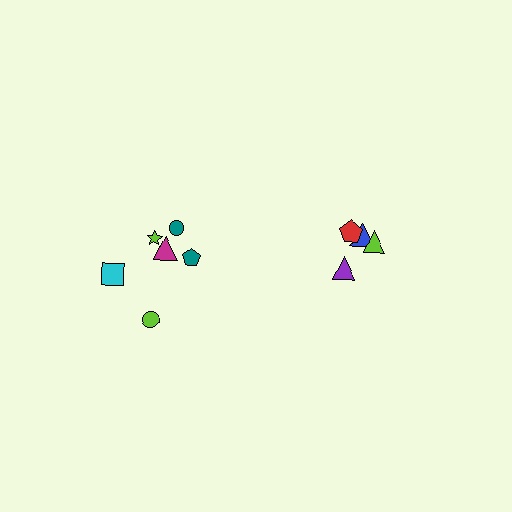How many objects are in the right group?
There are 4 objects.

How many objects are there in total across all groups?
There are 10 objects.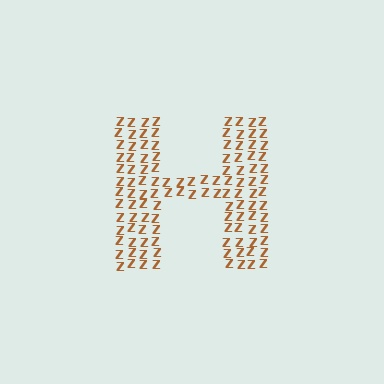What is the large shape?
The large shape is the letter H.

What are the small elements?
The small elements are letter Z's.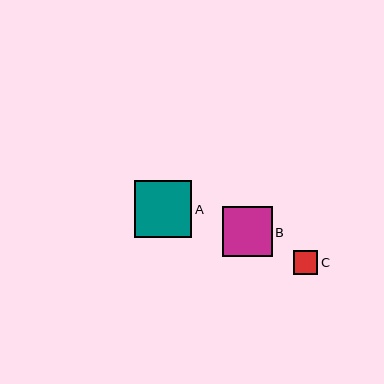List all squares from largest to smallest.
From largest to smallest: A, B, C.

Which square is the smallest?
Square C is the smallest with a size of approximately 24 pixels.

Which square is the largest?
Square A is the largest with a size of approximately 57 pixels.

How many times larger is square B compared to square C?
Square B is approximately 2.1 times the size of square C.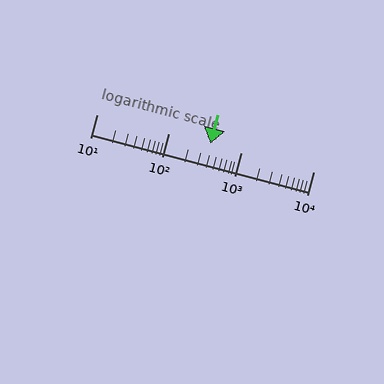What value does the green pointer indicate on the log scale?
The pointer indicates approximately 380.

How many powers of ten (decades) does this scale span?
The scale spans 3 decades, from 10 to 10000.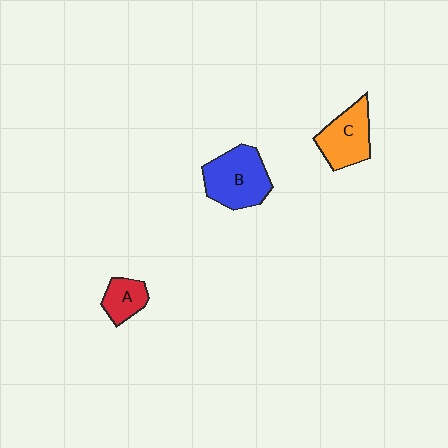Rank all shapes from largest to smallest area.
From largest to smallest: B (blue), C (orange), A (red).